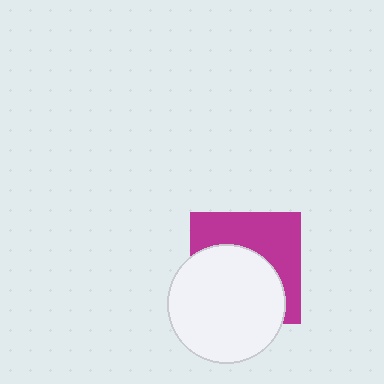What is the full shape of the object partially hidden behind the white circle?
The partially hidden object is a magenta square.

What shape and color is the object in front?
The object in front is a white circle.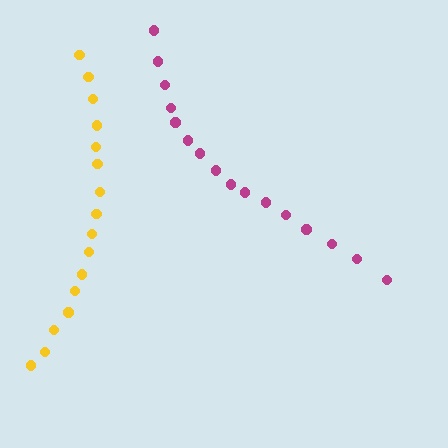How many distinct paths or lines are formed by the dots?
There are 2 distinct paths.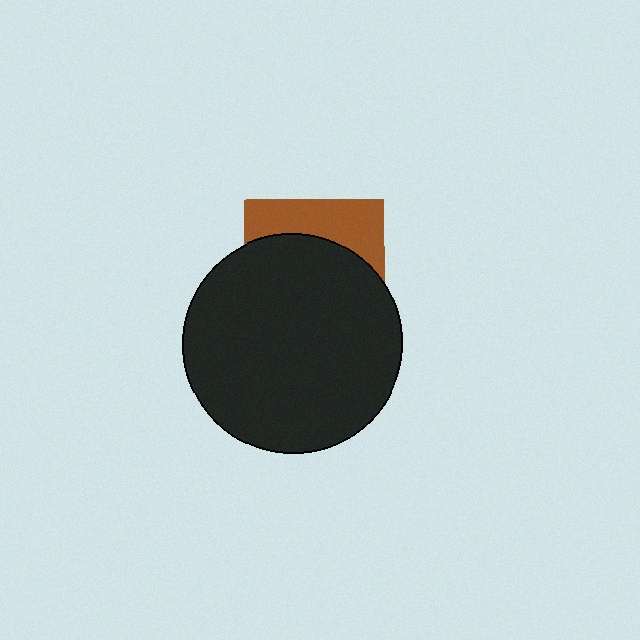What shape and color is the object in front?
The object in front is a black circle.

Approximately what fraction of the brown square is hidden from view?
Roughly 68% of the brown square is hidden behind the black circle.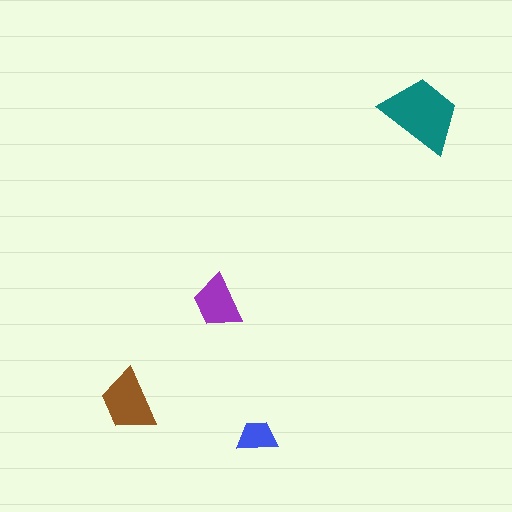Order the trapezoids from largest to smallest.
the teal one, the brown one, the purple one, the blue one.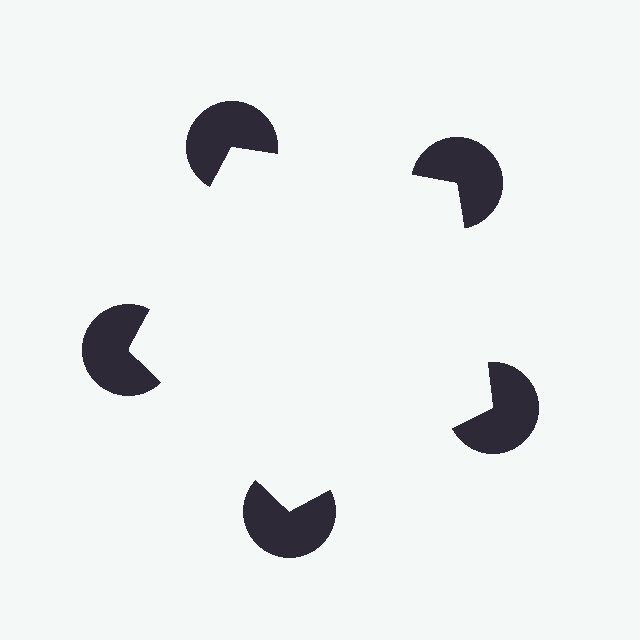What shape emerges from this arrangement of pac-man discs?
An illusory pentagon — its edges are inferred from the aligned wedge cuts in the pac-man discs, not physically drawn.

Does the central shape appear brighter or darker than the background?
It typically appears slightly brighter than the background, even though no actual brightness change is drawn.